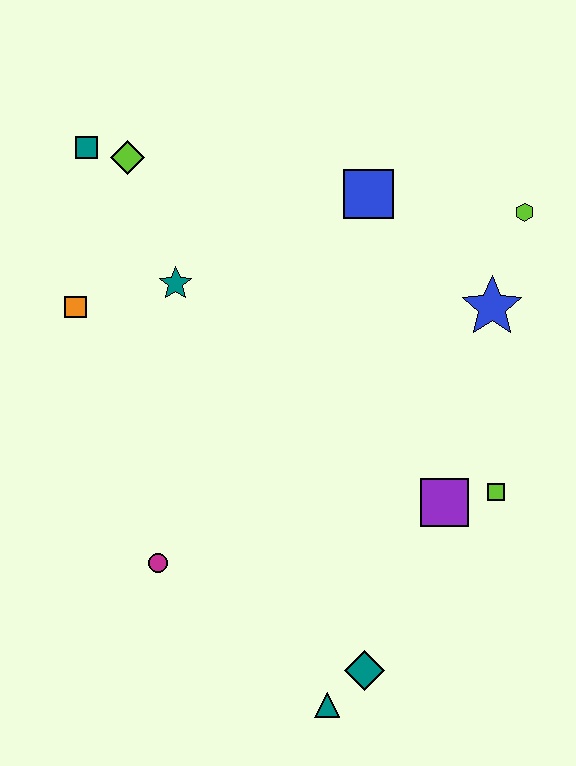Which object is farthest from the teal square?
The teal triangle is farthest from the teal square.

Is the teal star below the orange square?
No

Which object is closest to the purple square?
The lime square is closest to the purple square.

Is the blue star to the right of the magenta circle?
Yes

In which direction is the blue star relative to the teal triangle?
The blue star is above the teal triangle.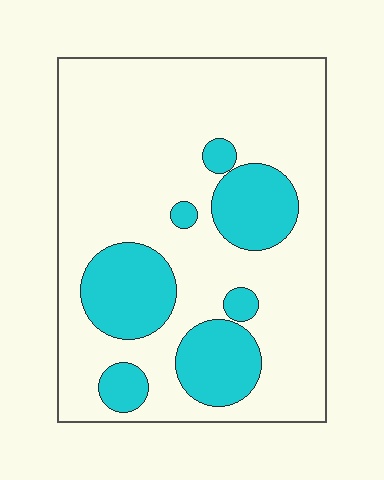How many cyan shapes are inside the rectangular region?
7.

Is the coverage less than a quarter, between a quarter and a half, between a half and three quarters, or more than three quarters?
Less than a quarter.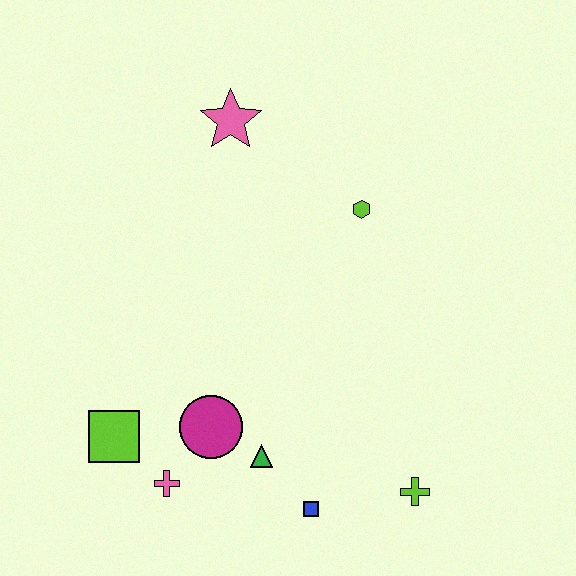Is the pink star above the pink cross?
Yes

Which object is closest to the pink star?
The lime hexagon is closest to the pink star.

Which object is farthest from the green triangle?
The pink star is farthest from the green triangle.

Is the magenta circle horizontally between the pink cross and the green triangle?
Yes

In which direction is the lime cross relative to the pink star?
The lime cross is below the pink star.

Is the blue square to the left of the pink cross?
No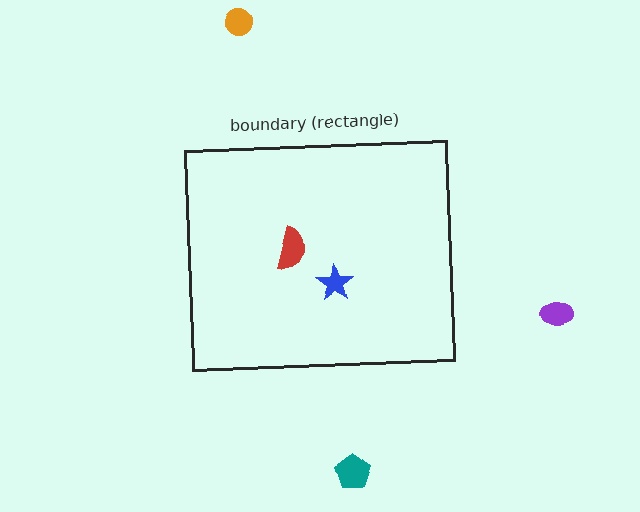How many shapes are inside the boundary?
2 inside, 3 outside.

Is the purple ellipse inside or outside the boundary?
Outside.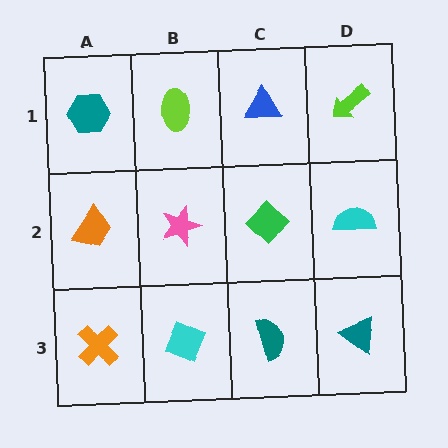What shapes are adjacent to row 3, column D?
A cyan semicircle (row 2, column D), a teal semicircle (row 3, column C).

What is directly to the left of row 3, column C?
A cyan diamond.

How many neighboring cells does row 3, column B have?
3.